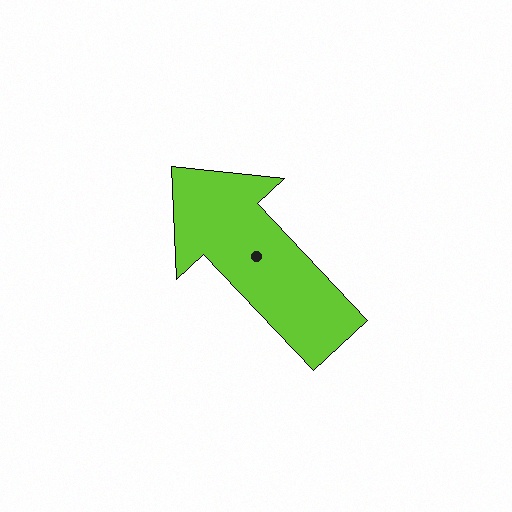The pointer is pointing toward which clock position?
Roughly 11 o'clock.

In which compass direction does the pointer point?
Northwest.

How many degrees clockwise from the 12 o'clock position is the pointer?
Approximately 317 degrees.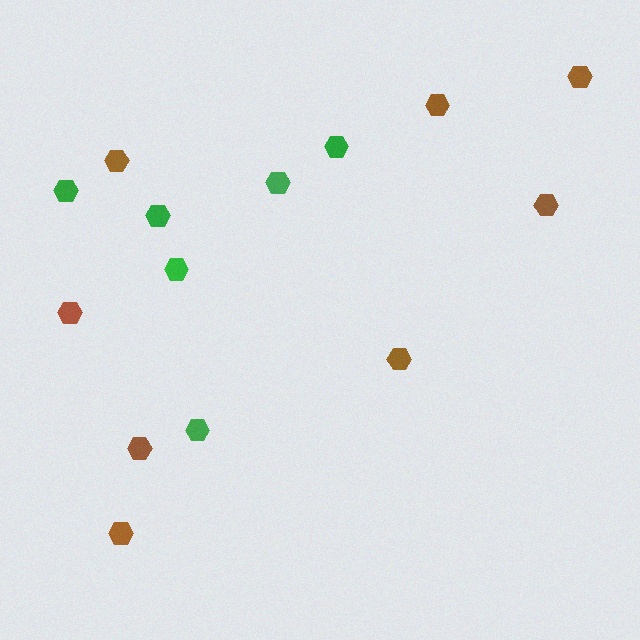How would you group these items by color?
There are 2 groups: one group of brown hexagons (8) and one group of green hexagons (6).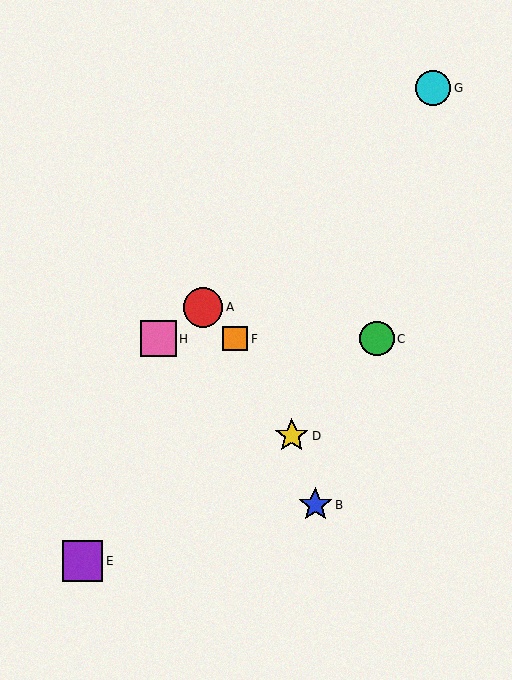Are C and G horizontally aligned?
No, C is at y≈339 and G is at y≈88.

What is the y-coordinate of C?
Object C is at y≈339.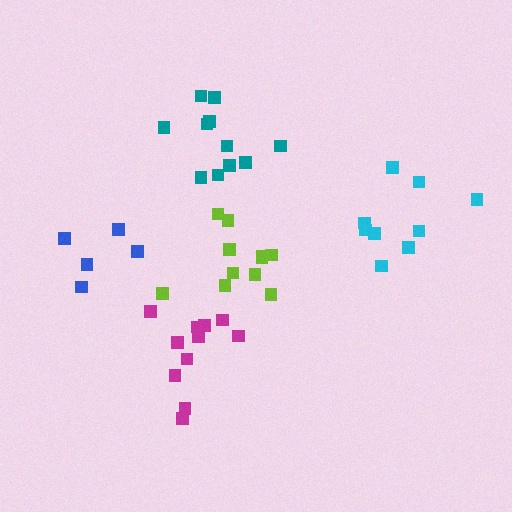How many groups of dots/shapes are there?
There are 5 groups.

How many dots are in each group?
Group 1: 11 dots, Group 2: 5 dots, Group 3: 9 dots, Group 4: 11 dots, Group 5: 11 dots (47 total).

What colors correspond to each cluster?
The clusters are colored: magenta, blue, cyan, teal, lime.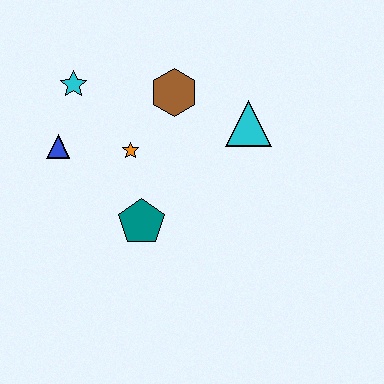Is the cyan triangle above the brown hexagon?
No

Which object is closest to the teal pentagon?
The orange star is closest to the teal pentagon.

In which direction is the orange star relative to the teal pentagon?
The orange star is above the teal pentagon.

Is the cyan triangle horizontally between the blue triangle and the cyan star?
No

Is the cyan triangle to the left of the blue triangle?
No